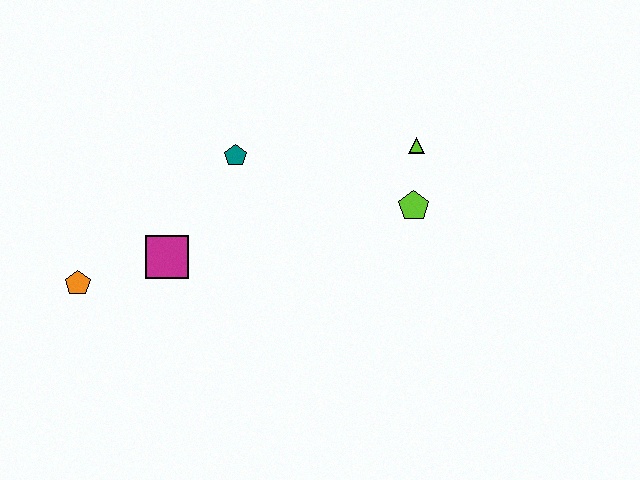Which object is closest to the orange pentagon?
The magenta square is closest to the orange pentagon.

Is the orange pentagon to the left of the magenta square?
Yes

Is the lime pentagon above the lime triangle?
No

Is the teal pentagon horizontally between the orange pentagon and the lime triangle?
Yes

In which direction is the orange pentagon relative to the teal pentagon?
The orange pentagon is to the left of the teal pentagon.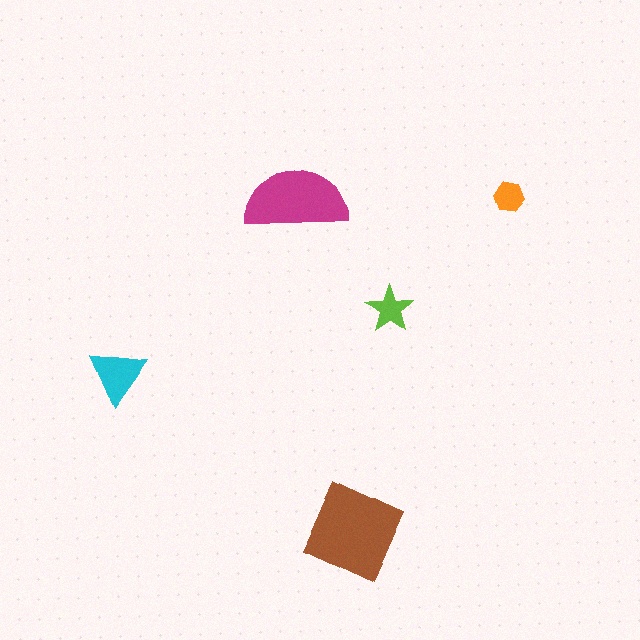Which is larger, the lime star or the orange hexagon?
The lime star.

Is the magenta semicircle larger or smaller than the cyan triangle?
Larger.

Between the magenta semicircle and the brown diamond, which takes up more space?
The brown diamond.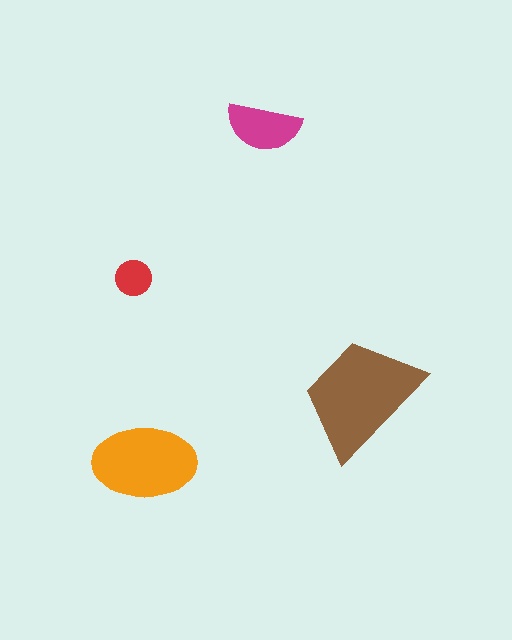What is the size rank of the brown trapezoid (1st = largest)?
1st.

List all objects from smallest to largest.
The red circle, the magenta semicircle, the orange ellipse, the brown trapezoid.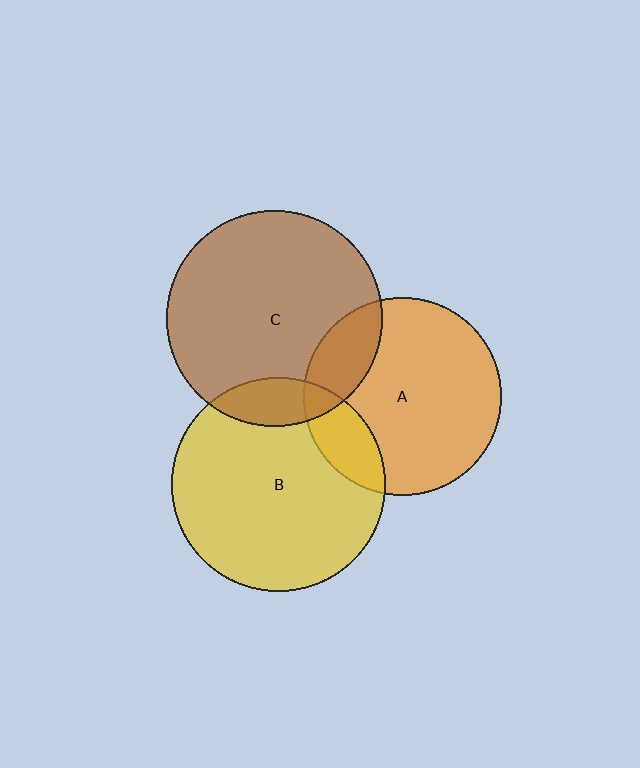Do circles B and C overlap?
Yes.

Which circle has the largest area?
Circle C (brown).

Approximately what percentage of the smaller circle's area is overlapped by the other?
Approximately 15%.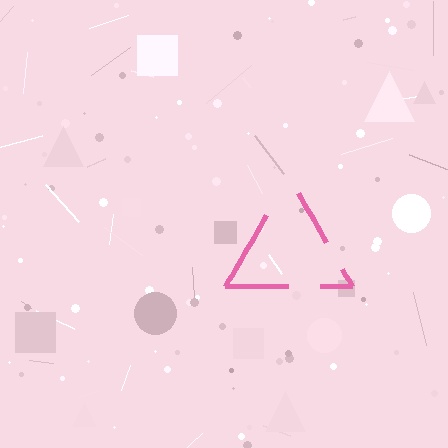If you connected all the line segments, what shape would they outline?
They would outline a triangle.